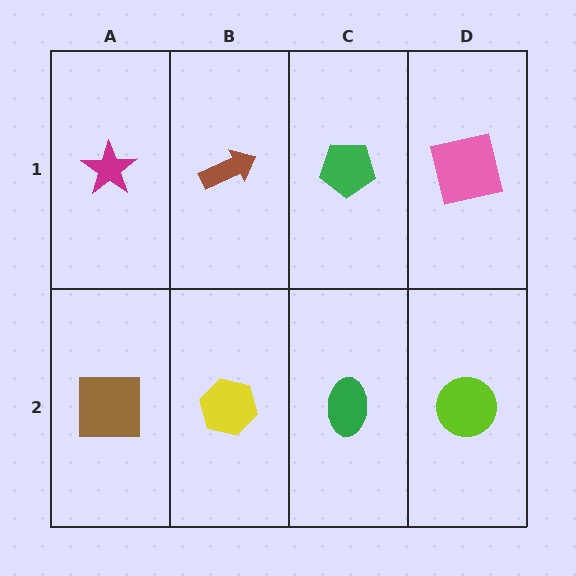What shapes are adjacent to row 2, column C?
A green pentagon (row 1, column C), a yellow hexagon (row 2, column B), a lime circle (row 2, column D).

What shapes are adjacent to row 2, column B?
A brown arrow (row 1, column B), a brown square (row 2, column A), a green ellipse (row 2, column C).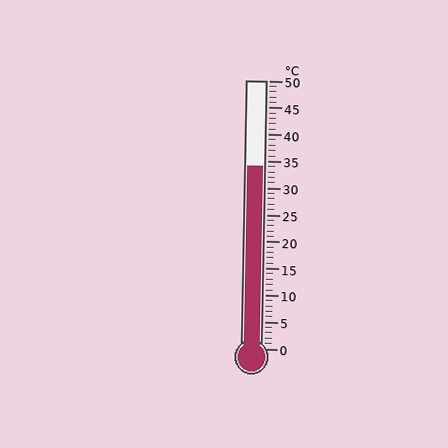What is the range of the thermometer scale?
The thermometer scale ranges from 0°C to 50°C.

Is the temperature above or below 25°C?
The temperature is above 25°C.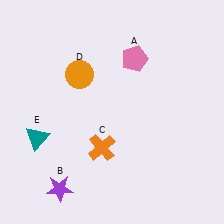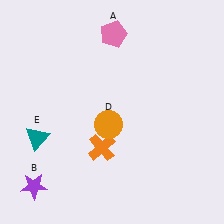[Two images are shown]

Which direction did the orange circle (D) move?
The orange circle (D) moved down.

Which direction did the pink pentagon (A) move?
The pink pentagon (A) moved up.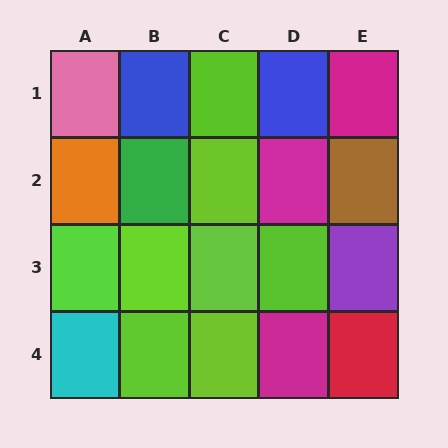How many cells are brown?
1 cell is brown.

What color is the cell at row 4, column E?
Red.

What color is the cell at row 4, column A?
Cyan.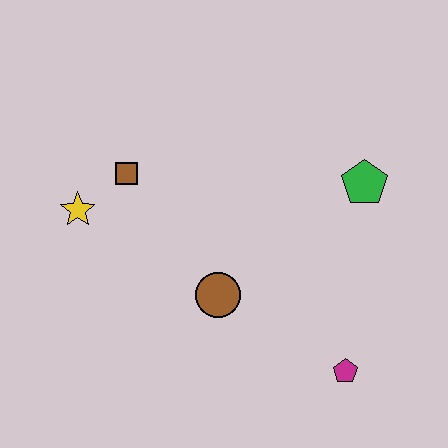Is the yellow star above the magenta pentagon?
Yes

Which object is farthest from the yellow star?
The magenta pentagon is farthest from the yellow star.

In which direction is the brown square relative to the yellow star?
The brown square is to the right of the yellow star.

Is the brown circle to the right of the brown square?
Yes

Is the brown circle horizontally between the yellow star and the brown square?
No